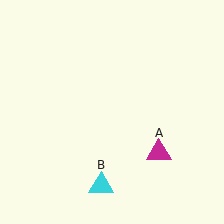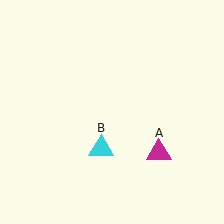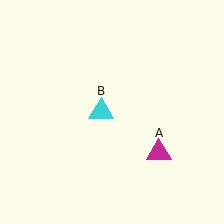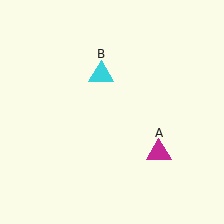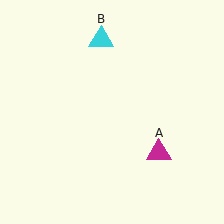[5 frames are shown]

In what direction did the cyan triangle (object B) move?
The cyan triangle (object B) moved up.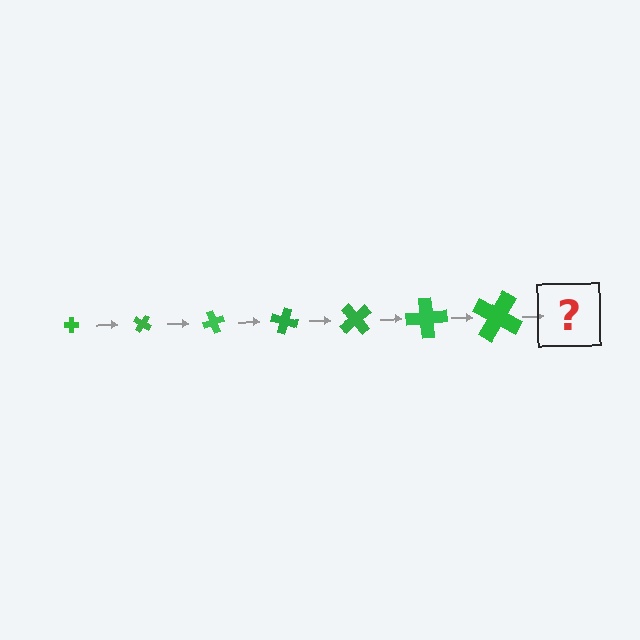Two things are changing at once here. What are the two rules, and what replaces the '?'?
The two rules are that the cross grows larger each step and it rotates 35 degrees each step. The '?' should be a cross, larger than the previous one and rotated 245 degrees from the start.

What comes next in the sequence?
The next element should be a cross, larger than the previous one and rotated 245 degrees from the start.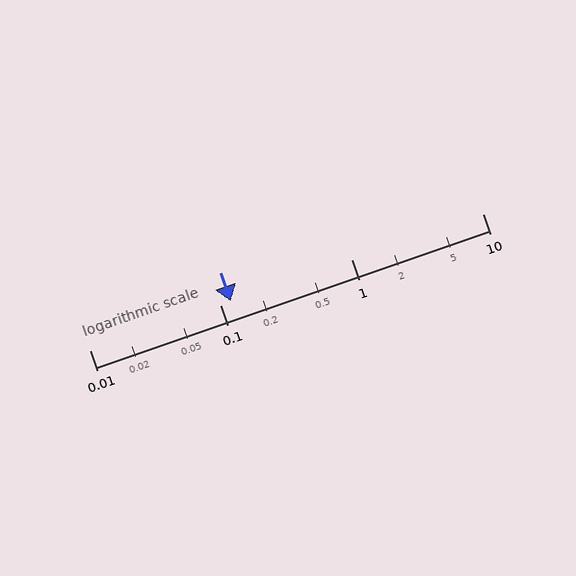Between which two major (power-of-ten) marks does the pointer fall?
The pointer is between 0.1 and 1.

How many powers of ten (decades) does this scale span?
The scale spans 3 decades, from 0.01 to 10.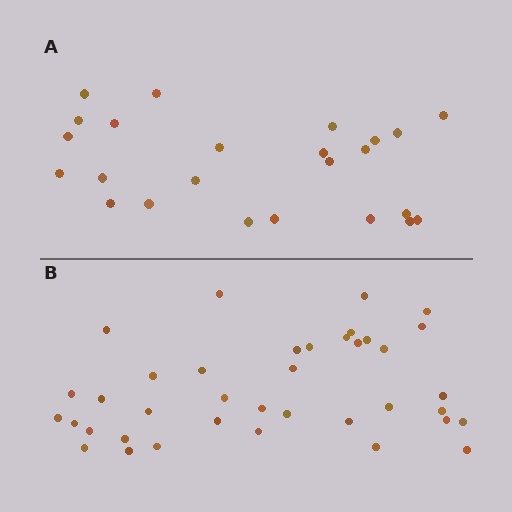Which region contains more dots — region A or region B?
Region B (the bottom region) has more dots.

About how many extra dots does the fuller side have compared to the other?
Region B has approximately 15 more dots than region A.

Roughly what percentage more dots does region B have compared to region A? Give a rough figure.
About 60% more.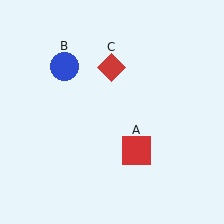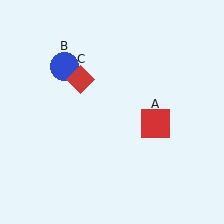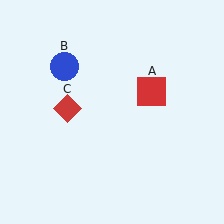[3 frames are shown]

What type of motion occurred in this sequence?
The red square (object A), red diamond (object C) rotated counterclockwise around the center of the scene.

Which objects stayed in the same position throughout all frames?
Blue circle (object B) remained stationary.